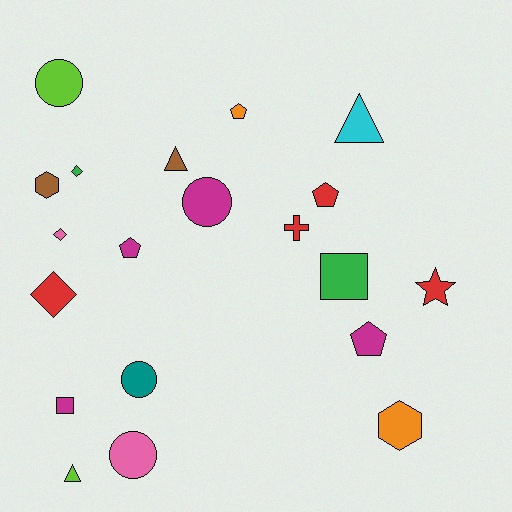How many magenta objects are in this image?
There are 4 magenta objects.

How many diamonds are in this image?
There are 3 diamonds.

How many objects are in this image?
There are 20 objects.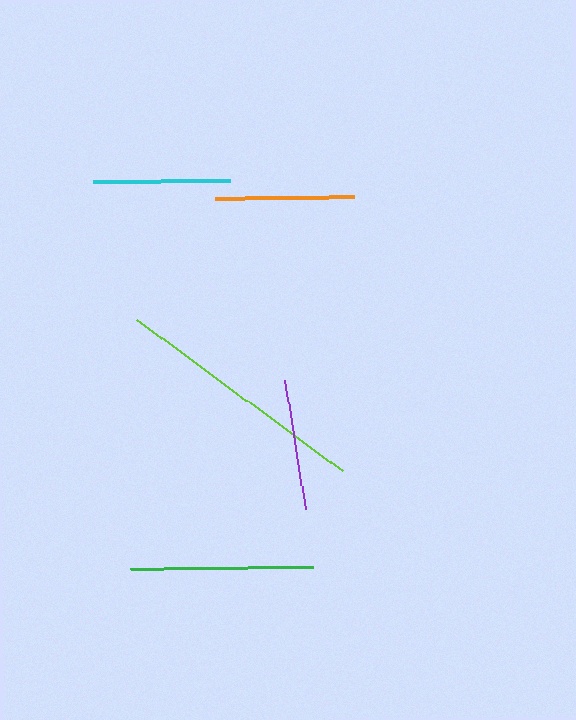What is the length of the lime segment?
The lime segment is approximately 257 pixels long.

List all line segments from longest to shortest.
From longest to shortest: lime, green, orange, cyan, purple.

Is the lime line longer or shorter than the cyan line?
The lime line is longer than the cyan line.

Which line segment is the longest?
The lime line is the longest at approximately 257 pixels.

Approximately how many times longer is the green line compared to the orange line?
The green line is approximately 1.3 times the length of the orange line.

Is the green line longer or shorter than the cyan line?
The green line is longer than the cyan line.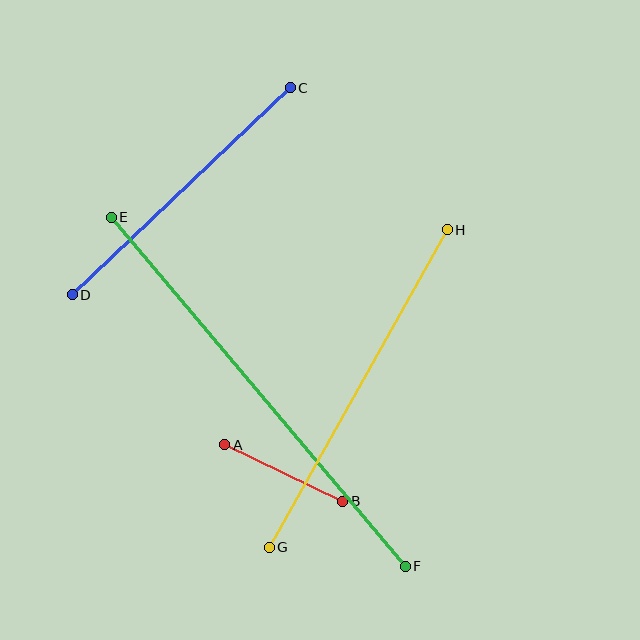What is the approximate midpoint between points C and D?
The midpoint is at approximately (181, 191) pixels.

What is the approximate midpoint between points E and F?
The midpoint is at approximately (258, 392) pixels.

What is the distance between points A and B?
The distance is approximately 131 pixels.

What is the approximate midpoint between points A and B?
The midpoint is at approximately (284, 473) pixels.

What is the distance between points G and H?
The distance is approximately 364 pixels.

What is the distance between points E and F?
The distance is approximately 457 pixels.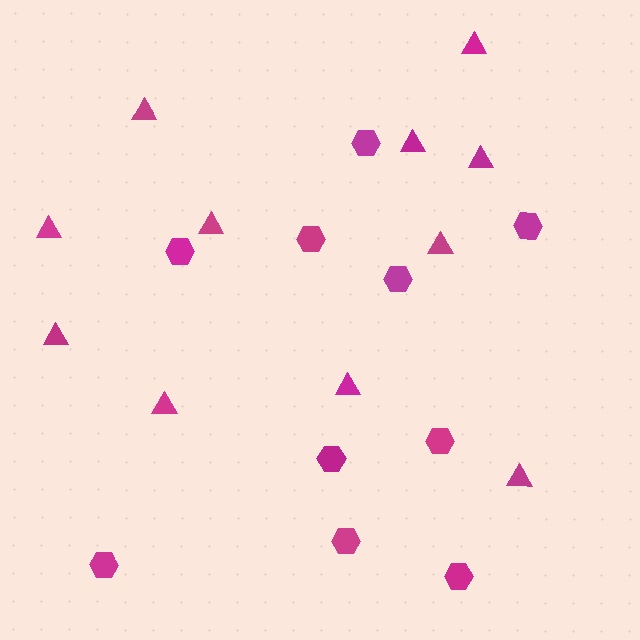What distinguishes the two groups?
There are 2 groups: one group of triangles (11) and one group of hexagons (10).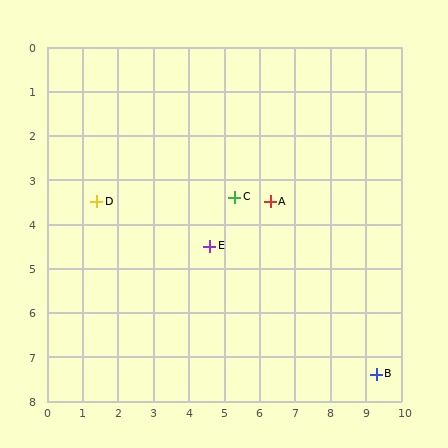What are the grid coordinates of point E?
Point E is at approximately (4.6, 4.5).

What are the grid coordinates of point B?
Point B is at approximately (9.3, 7.4).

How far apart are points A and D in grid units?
Points A and D are about 4.9 grid units apart.